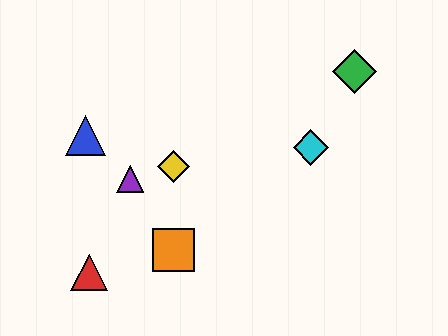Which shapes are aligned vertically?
The yellow diamond, the orange square are aligned vertically.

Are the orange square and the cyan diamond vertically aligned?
No, the orange square is at x≈174 and the cyan diamond is at x≈311.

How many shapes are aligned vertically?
2 shapes (the yellow diamond, the orange square) are aligned vertically.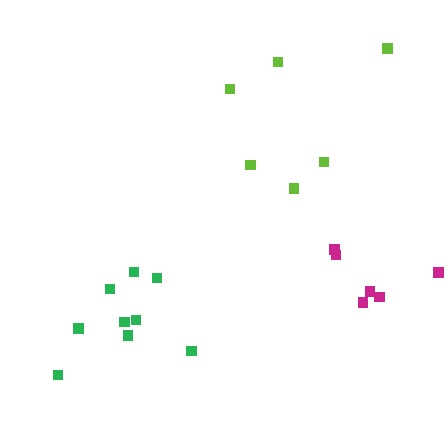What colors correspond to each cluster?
The clusters are colored: magenta, green, lime.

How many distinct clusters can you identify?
There are 3 distinct clusters.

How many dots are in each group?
Group 1: 6 dots, Group 2: 9 dots, Group 3: 6 dots (21 total).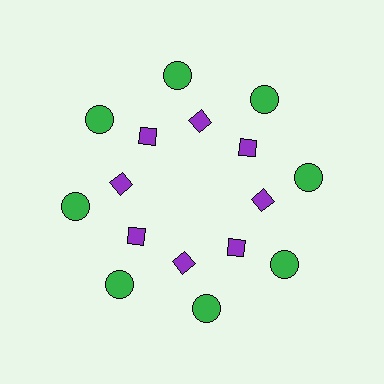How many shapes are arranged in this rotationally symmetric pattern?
There are 16 shapes, arranged in 8 groups of 2.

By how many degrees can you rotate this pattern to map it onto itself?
The pattern maps onto itself every 45 degrees of rotation.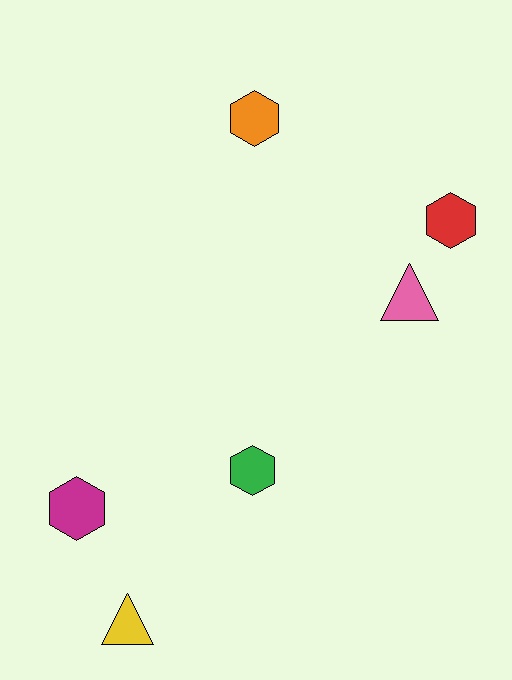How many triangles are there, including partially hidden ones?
There are 2 triangles.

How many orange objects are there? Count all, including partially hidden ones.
There is 1 orange object.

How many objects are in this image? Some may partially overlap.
There are 6 objects.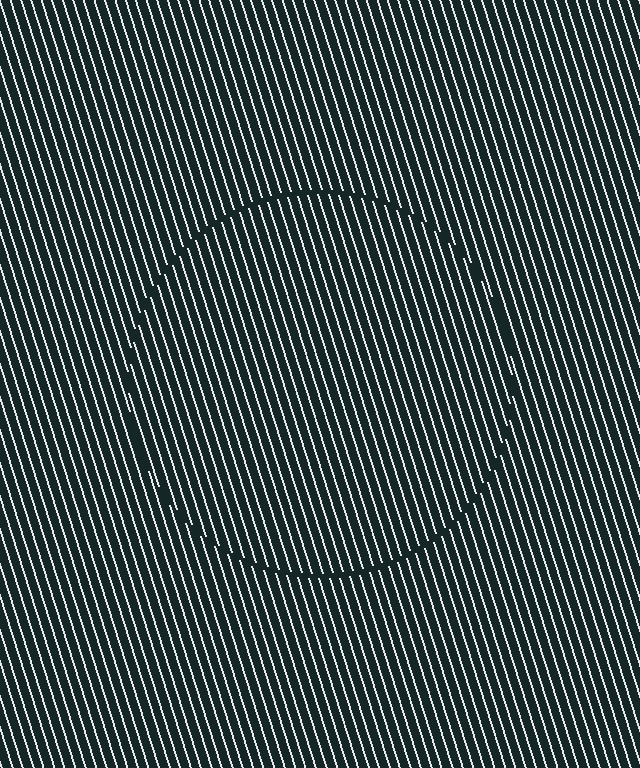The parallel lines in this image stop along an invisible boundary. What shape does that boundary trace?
An illusory circle. The interior of the shape contains the same grating, shifted by half a period — the contour is defined by the phase discontinuity where line-ends from the inner and outer gratings abut.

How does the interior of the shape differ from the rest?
The interior of the shape contains the same grating, shifted by half a period — the contour is defined by the phase discontinuity where line-ends from the inner and outer gratings abut.